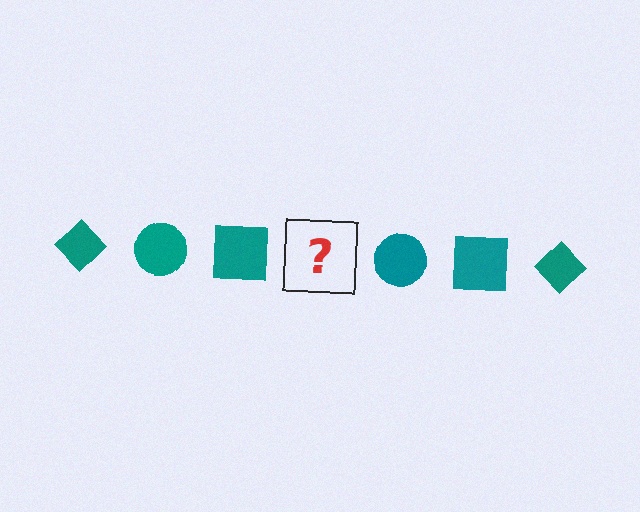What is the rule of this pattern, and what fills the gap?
The rule is that the pattern cycles through diamond, circle, square shapes in teal. The gap should be filled with a teal diamond.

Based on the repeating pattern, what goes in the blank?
The blank should be a teal diamond.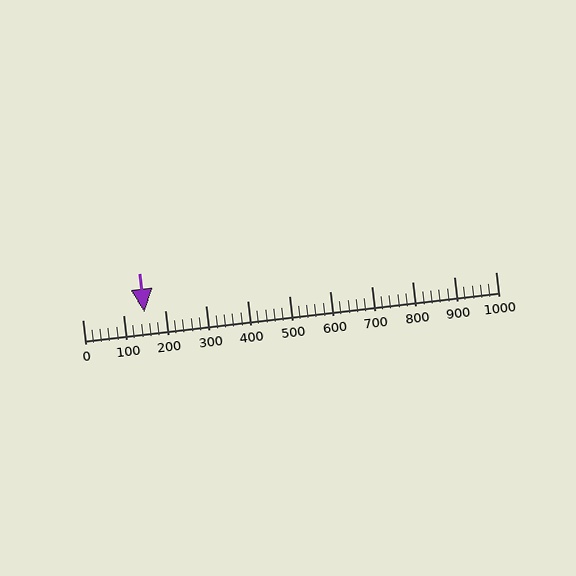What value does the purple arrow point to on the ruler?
The purple arrow points to approximately 150.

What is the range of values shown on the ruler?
The ruler shows values from 0 to 1000.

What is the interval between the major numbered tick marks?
The major tick marks are spaced 100 units apart.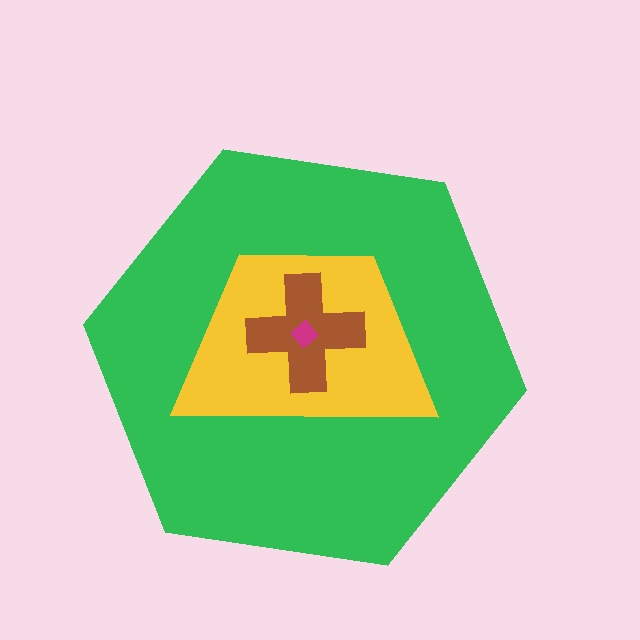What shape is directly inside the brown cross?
The magenta diamond.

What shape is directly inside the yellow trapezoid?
The brown cross.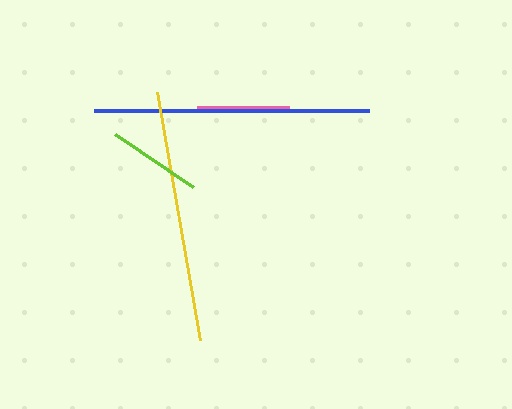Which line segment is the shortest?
The pink line is the shortest at approximately 92 pixels.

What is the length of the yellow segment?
The yellow segment is approximately 252 pixels long.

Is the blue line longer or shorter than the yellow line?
The blue line is longer than the yellow line.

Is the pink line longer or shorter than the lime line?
The lime line is longer than the pink line.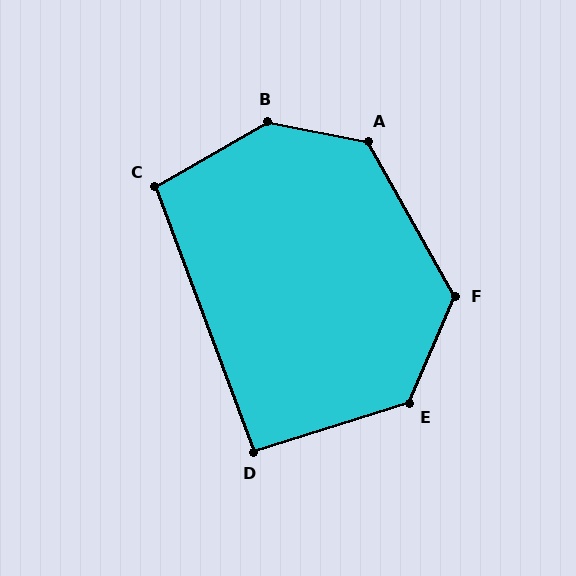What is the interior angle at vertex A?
Approximately 130 degrees (obtuse).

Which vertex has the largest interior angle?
B, at approximately 139 degrees.